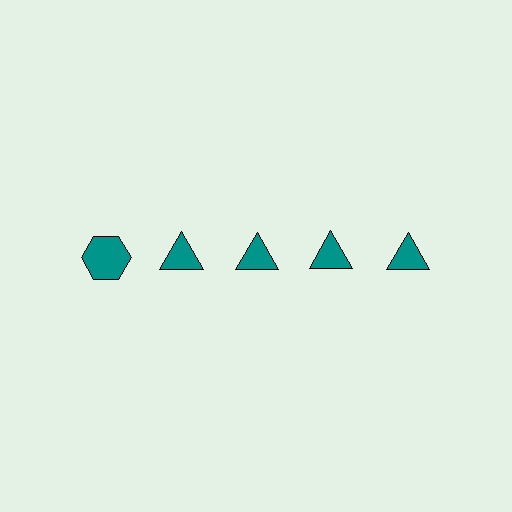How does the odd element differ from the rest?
It has a different shape: hexagon instead of triangle.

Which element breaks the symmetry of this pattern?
The teal hexagon in the top row, leftmost column breaks the symmetry. All other shapes are teal triangles.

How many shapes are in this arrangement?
There are 5 shapes arranged in a grid pattern.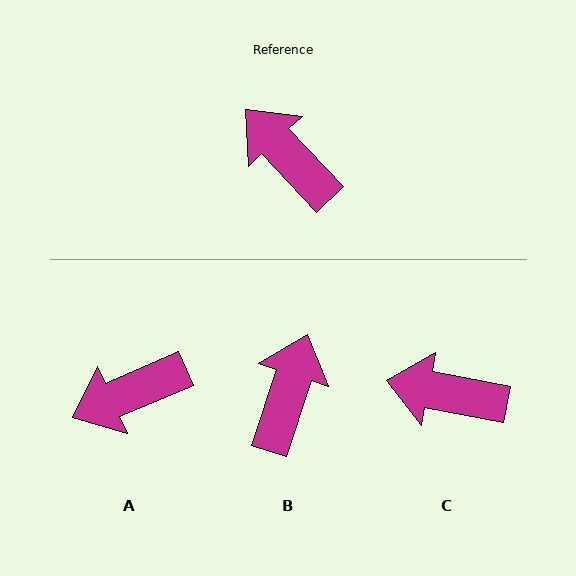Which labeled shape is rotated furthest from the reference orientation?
A, about 70 degrees away.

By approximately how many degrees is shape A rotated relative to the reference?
Approximately 70 degrees counter-clockwise.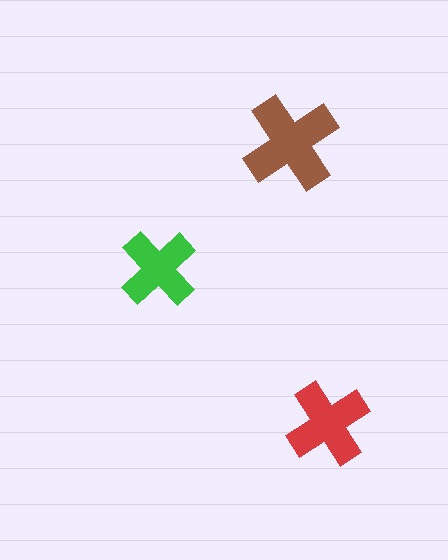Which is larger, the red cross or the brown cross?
The brown one.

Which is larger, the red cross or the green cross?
The red one.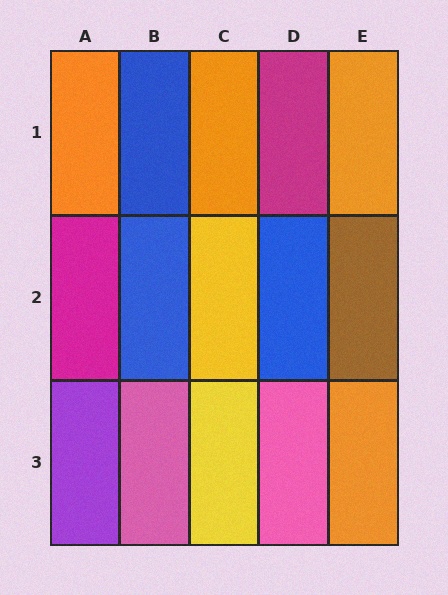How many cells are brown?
1 cell is brown.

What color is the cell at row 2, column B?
Blue.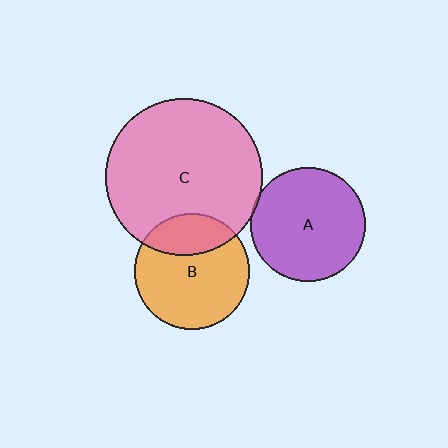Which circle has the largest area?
Circle C (pink).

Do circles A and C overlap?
Yes.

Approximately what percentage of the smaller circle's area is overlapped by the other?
Approximately 5%.